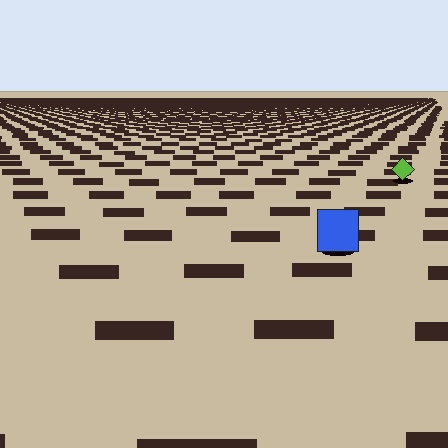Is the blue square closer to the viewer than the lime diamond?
Yes. The blue square is closer — you can tell from the texture gradient: the ground texture is coarser near it.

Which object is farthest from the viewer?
The lime diamond is farthest from the viewer. It appears smaller and the ground texture around it is denser.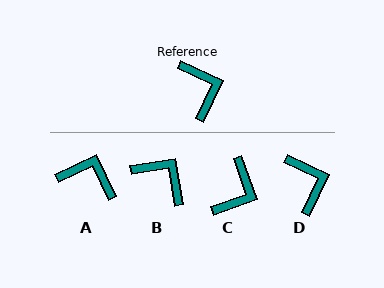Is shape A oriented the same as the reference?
No, it is off by about 50 degrees.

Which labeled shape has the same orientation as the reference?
D.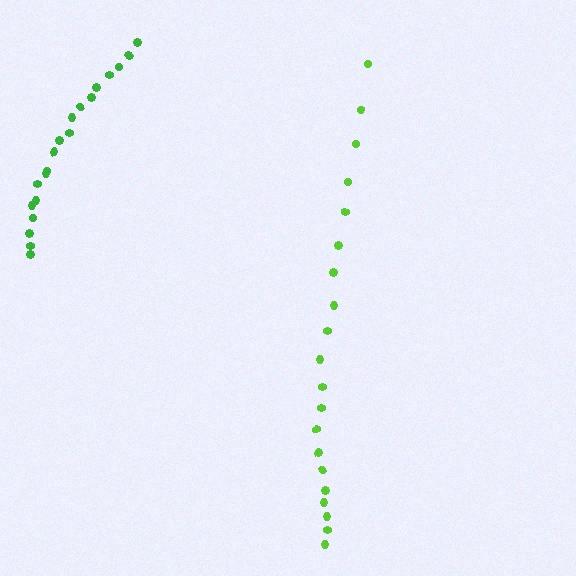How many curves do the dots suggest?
There are 2 distinct paths.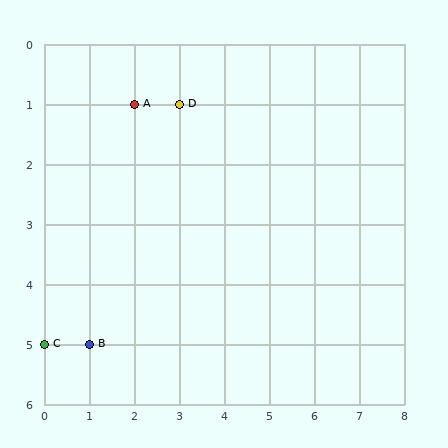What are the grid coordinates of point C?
Point C is at grid coordinates (0, 5).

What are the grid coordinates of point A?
Point A is at grid coordinates (2, 1).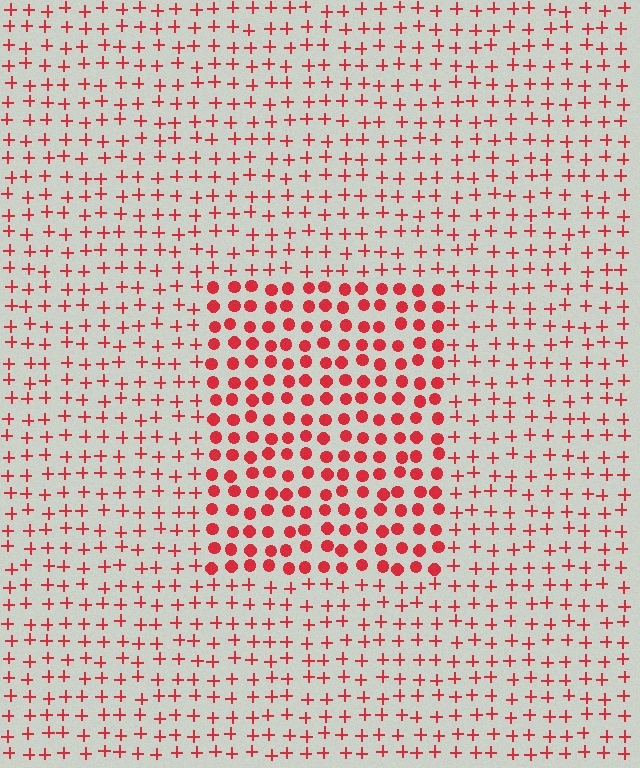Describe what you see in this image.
The image is filled with small red elements arranged in a uniform grid. A rectangle-shaped region contains circles, while the surrounding area contains plus signs. The boundary is defined purely by the change in element shape.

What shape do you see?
I see a rectangle.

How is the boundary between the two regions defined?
The boundary is defined by a change in element shape: circles inside vs. plus signs outside. All elements share the same color and spacing.